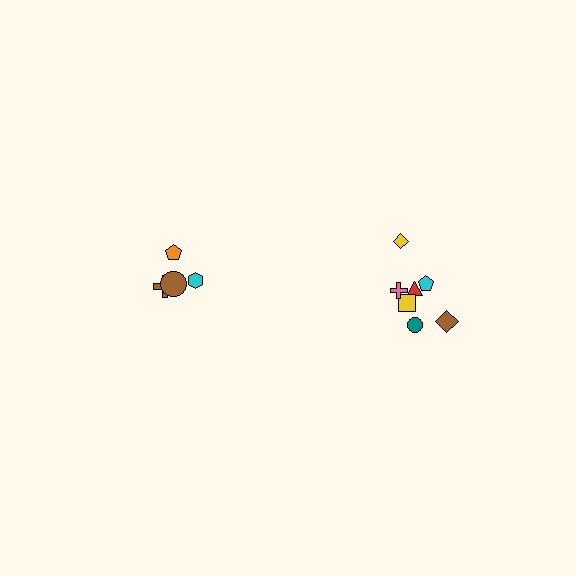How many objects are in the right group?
There are 7 objects.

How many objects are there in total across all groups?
There are 11 objects.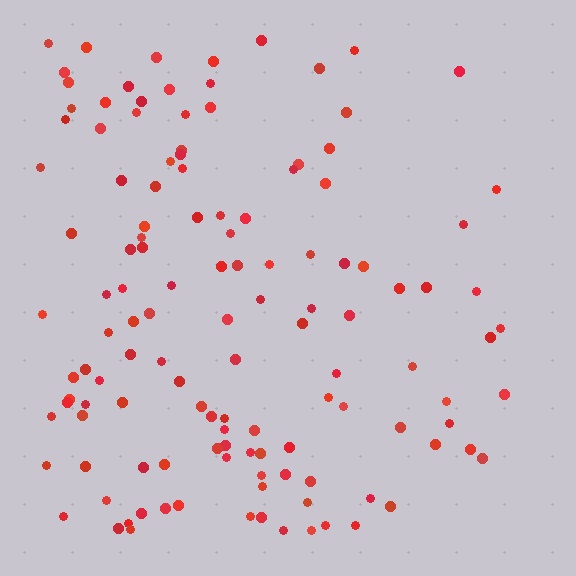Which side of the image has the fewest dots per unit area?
The right.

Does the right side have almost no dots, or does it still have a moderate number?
Still a moderate number, just noticeably fewer than the left.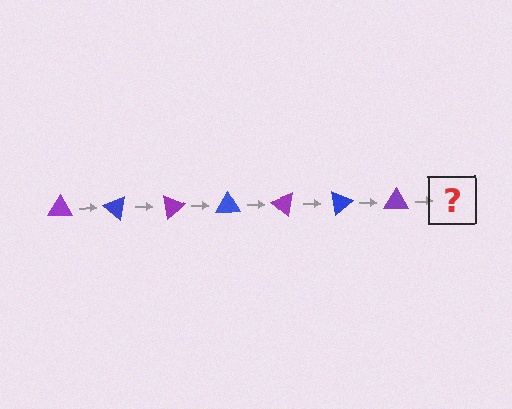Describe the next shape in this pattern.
It should be a blue triangle, rotated 280 degrees from the start.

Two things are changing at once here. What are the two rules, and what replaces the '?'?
The two rules are that it rotates 40 degrees each step and the color cycles through purple and blue. The '?' should be a blue triangle, rotated 280 degrees from the start.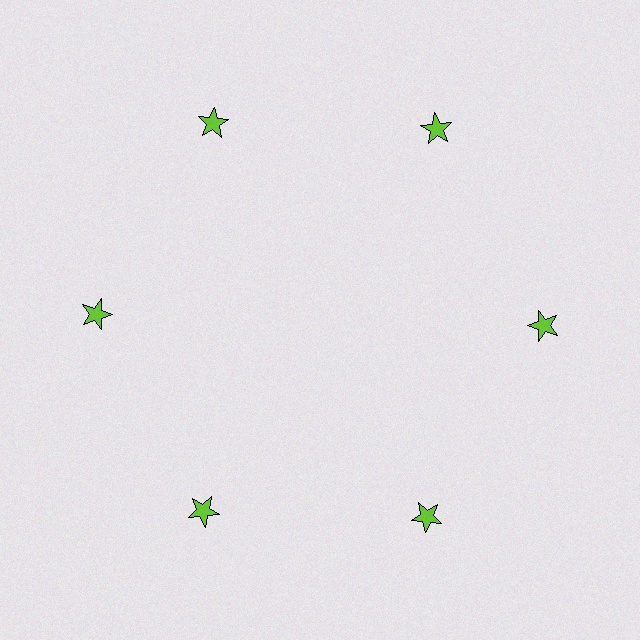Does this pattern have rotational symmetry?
Yes, this pattern has 6-fold rotational symmetry. It looks the same after rotating 60 degrees around the center.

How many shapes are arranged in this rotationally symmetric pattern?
There are 6 shapes, arranged in 6 groups of 1.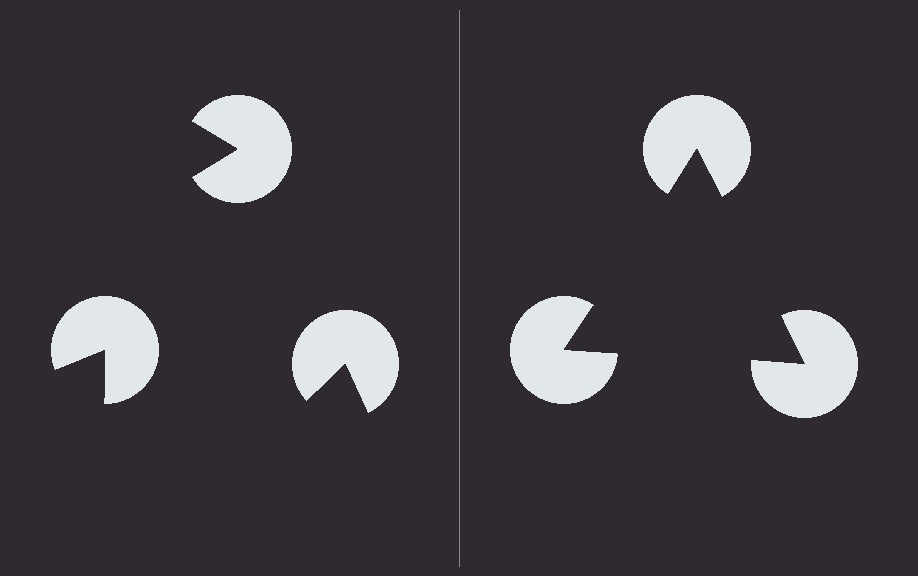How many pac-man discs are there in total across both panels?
6 — 3 on each side.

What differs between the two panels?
The pac-man discs are positioned identically on both sides; only the wedge orientations differ. On the right they align to a triangle; on the left they are misaligned.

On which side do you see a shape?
An illusory triangle appears on the right side. On the left side the wedge cuts are rotated, so no coherent shape forms.